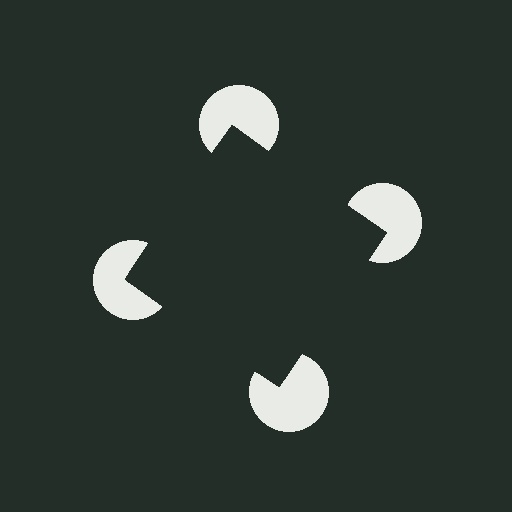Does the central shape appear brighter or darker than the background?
It typically appears slightly darker than the background, even though no actual brightness change is drawn.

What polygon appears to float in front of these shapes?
An illusory square — its edges are inferred from the aligned wedge cuts in the pac-man discs, not physically drawn.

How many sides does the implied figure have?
4 sides.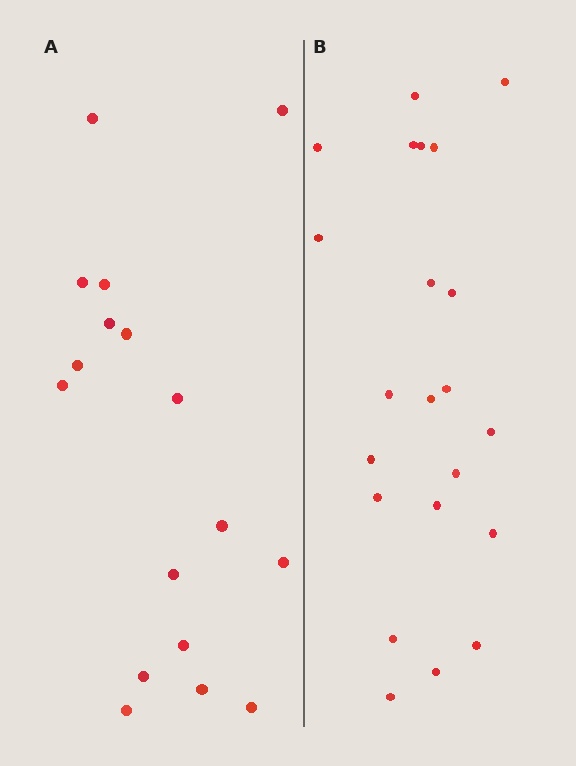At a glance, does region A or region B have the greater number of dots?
Region B (the right region) has more dots.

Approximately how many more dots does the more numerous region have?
Region B has about 5 more dots than region A.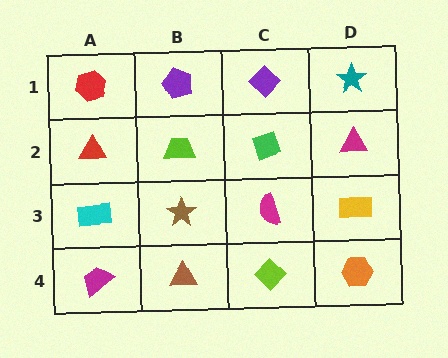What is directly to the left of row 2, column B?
A red triangle.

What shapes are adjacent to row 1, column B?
A lime trapezoid (row 2, column B), a red hexagon (row 1, column A), a purple diamond (row 1, column C).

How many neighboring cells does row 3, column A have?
3.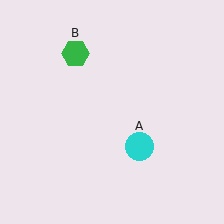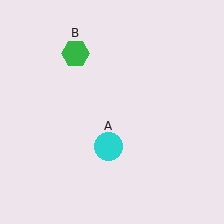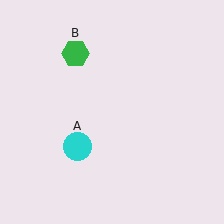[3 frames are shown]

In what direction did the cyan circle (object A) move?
The cyan circle (object A) moved left.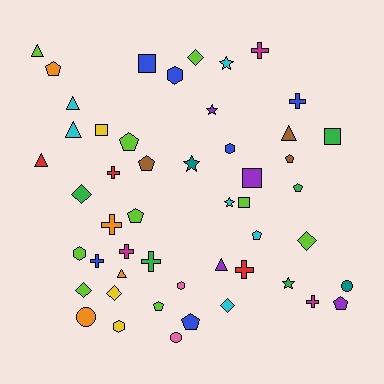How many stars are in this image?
There are 5 stars.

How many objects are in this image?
There are 50 objects.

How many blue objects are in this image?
There are 6 blue objects.